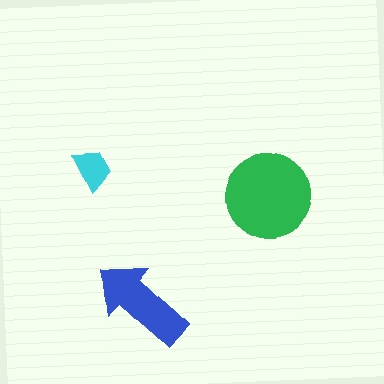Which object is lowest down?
The blue arrow is bottommost.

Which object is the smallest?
The cyan trapezoid.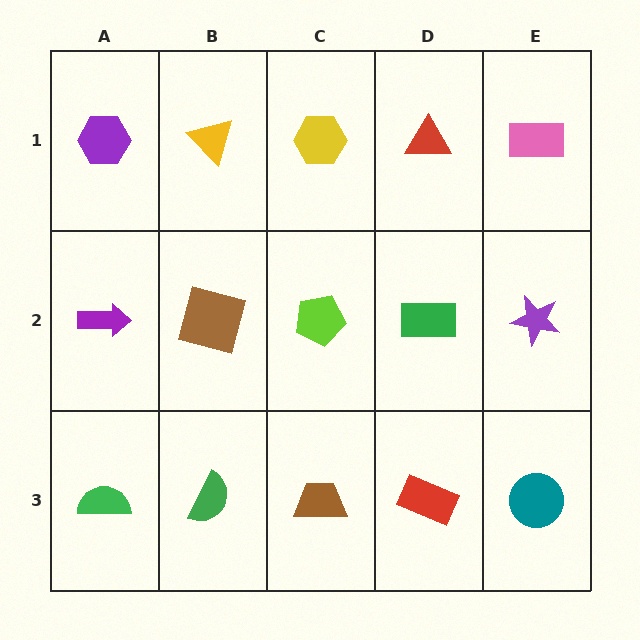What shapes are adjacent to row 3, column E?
A purple star (row 2, column E), a red rectangle (row 3, column D).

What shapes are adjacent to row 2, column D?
A red triangle (row 1, column D), a red rectangle (row 3, column D), a lime pentagon (row 2, column C), a purple star (row 2, column E).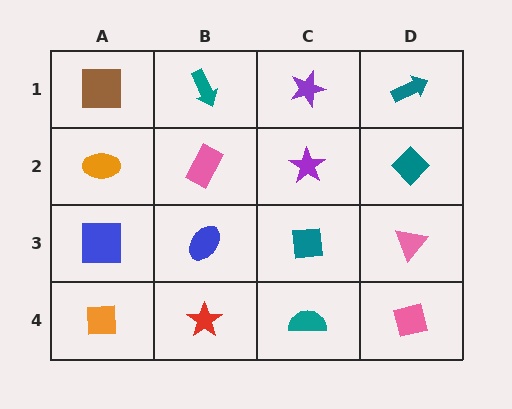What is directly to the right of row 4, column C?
A pink square.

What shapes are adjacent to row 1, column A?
An orange ellipse (row 2, column A), a teal arrow (row 1, column B).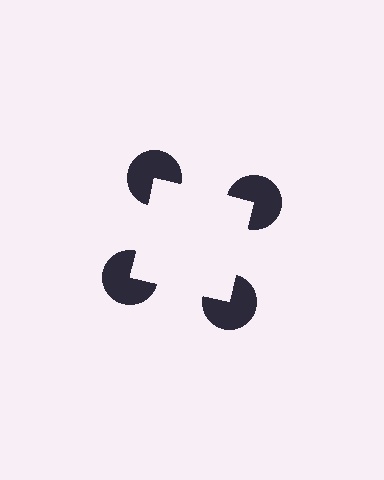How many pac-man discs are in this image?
There are 4 — one at each vertex of the illusory square.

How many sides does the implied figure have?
4 sides.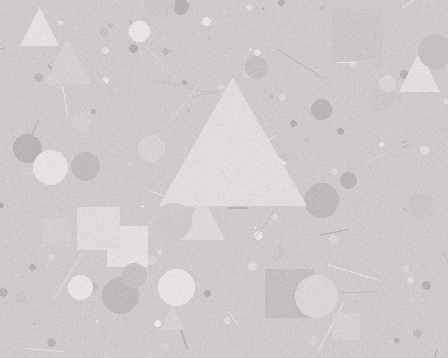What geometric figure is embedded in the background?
A triangle is embedded in the background.